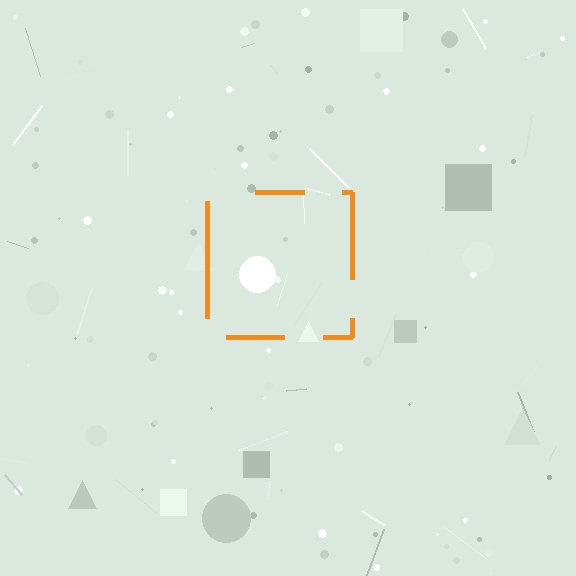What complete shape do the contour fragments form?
The contour fragments form a square.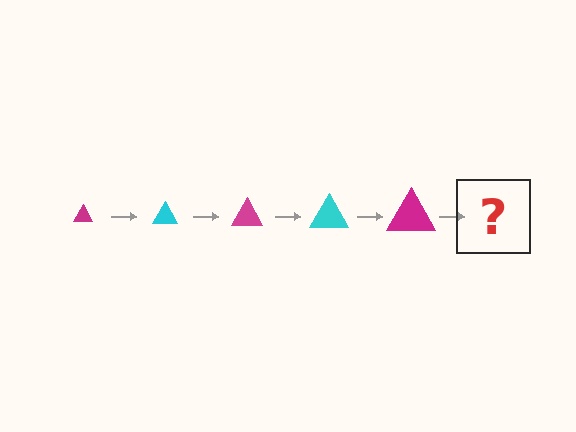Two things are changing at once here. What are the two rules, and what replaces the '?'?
The two rules are that the triangle grows larger each step and the color cycles through magenta and cyan. The '?' should be a cyan triangle, larger than the previous one.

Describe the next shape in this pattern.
It should be a cyan triangle, larger than the previous one.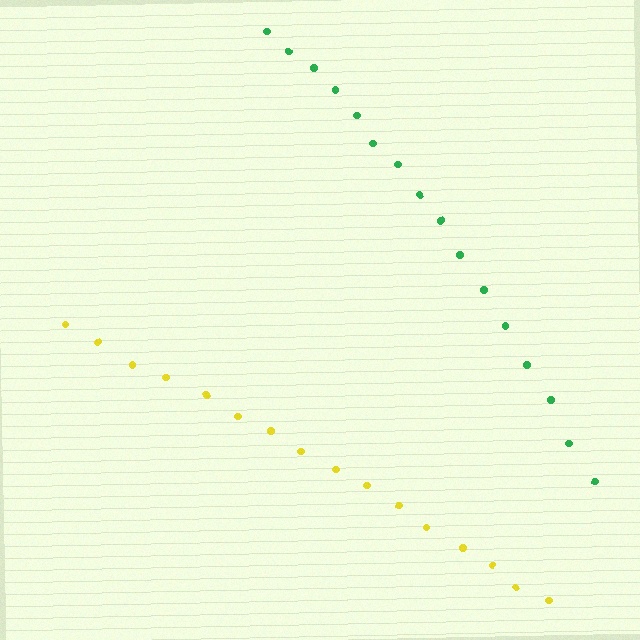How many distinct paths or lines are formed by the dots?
There are 2 distinct paths.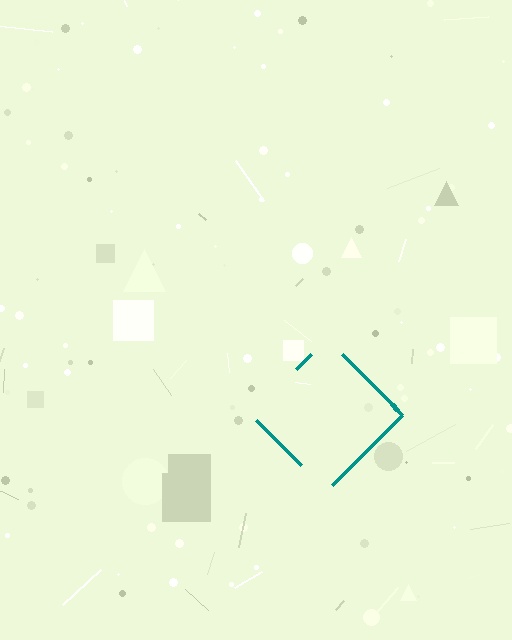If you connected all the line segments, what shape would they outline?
They would outline a diamond.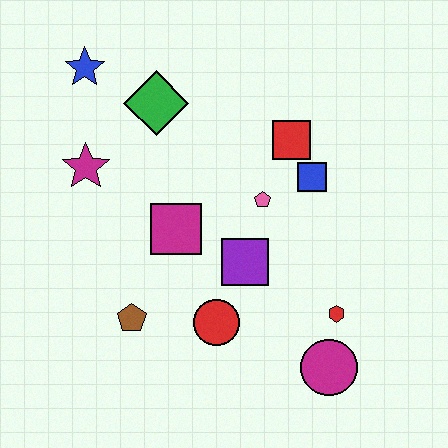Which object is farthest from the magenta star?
The magenta circle is farthest from the magenta star.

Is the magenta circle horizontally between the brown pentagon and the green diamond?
No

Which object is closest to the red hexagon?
The magenta circle is closest to the red hexagon.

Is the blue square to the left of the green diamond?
No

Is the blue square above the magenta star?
No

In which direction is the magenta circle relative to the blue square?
The magenta circle is below the blue square.